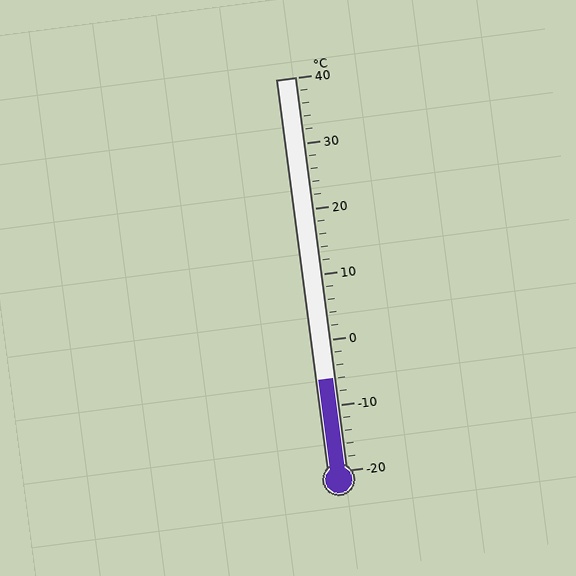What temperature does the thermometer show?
The thermometer shows approximately -6°C.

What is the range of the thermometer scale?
The thermometer scale ranges from -20°C to 40°C.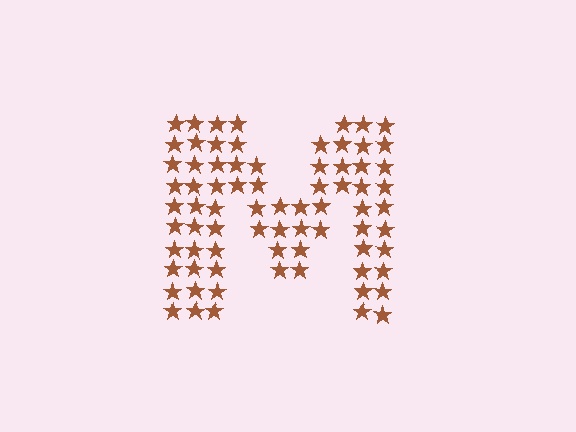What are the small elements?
The small elements are stars.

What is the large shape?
The large shape is the letter M.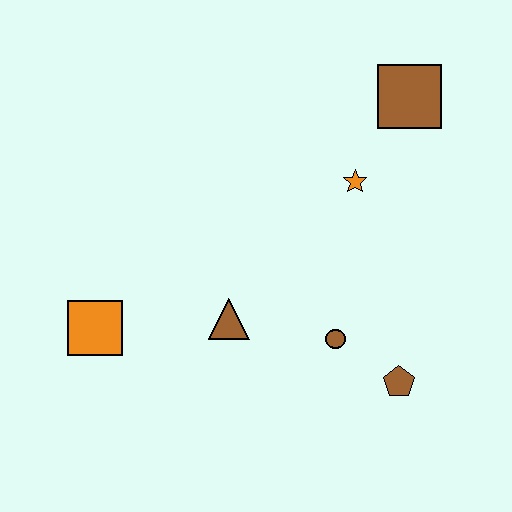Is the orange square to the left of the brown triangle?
Yes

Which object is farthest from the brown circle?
The brown square is farthest from the brown circle.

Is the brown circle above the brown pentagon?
Yes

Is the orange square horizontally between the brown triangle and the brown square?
No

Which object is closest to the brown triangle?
The brown circle is closest to the brown triangle.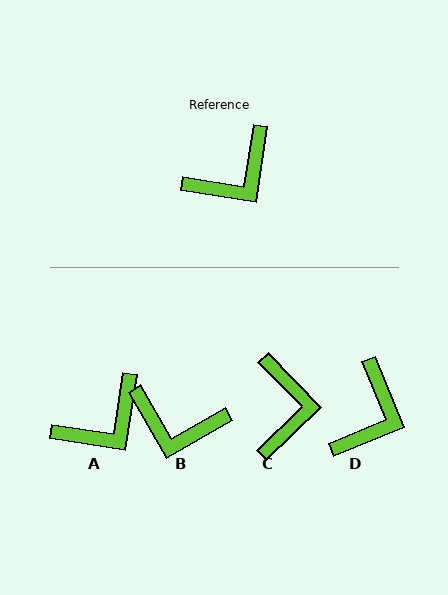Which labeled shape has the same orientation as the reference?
A.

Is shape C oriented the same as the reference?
No, it is off by about 53 degrees.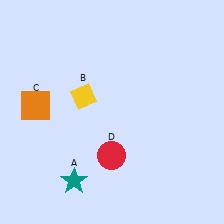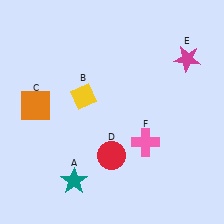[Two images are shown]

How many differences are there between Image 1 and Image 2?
There are 2 differences between the two images.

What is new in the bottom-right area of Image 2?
A pink cross (F) was added in the bottom-right area of Image 2.